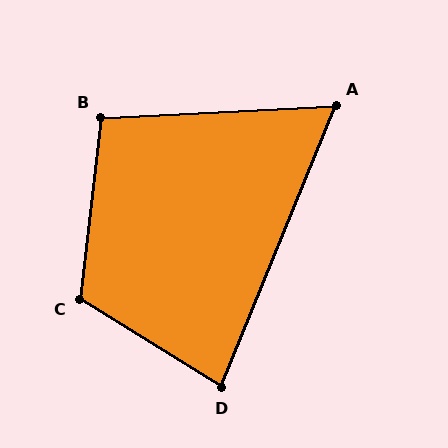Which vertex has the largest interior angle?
C, at approximately 115 degrees.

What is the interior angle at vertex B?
Approximately 99 degrees (obtuse).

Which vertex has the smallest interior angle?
A, at approximately 65 degrees.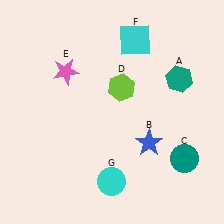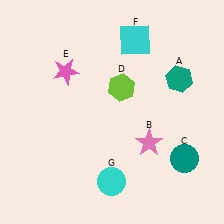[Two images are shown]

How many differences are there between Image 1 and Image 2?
There is 1 difference between the two images.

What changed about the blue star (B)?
In Image 1, B is blue. In Image 2, it changed to pink.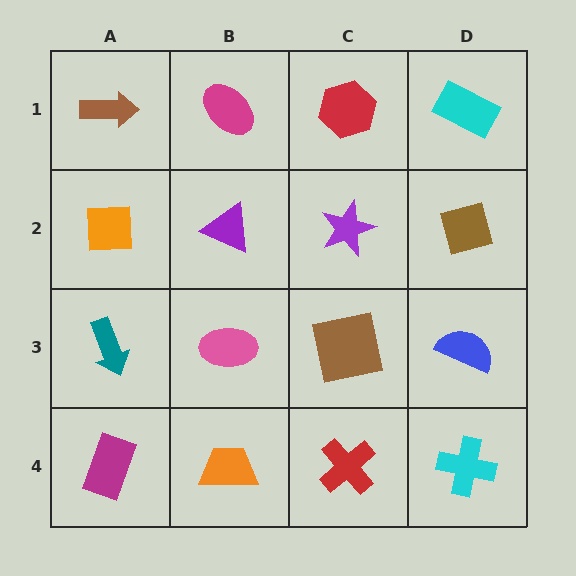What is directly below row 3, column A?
A magenta rectangle.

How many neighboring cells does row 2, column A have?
3.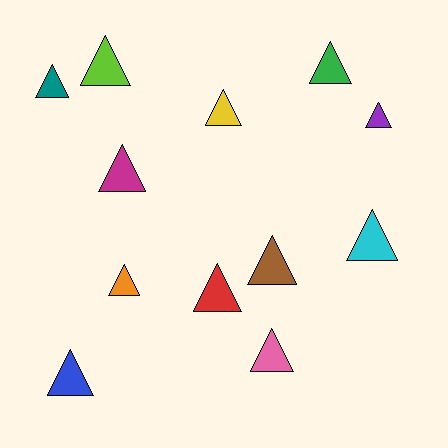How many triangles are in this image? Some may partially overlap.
There are 12 triangles.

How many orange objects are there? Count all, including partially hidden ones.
There is 1 orange object.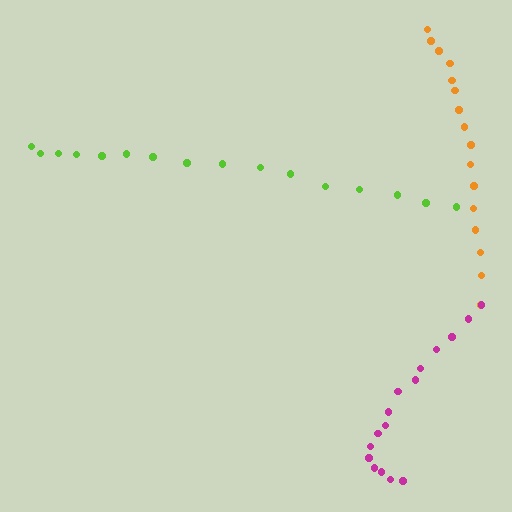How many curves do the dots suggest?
There are 3 distinct paths.